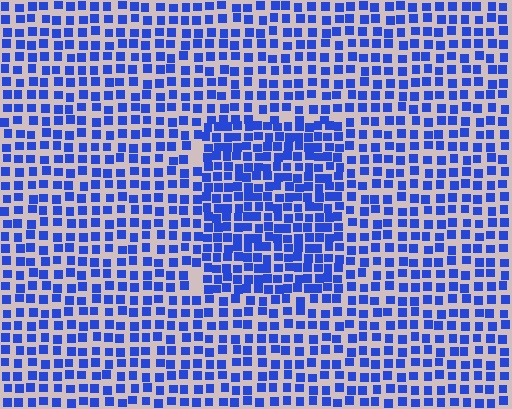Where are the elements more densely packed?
The elements are more densely packed inside the rectangle boundary.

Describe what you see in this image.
The image contains small blue elements arranged at two different densities. A rectangle-shaped region is visible where the elements are more densely packed than the surrounding area.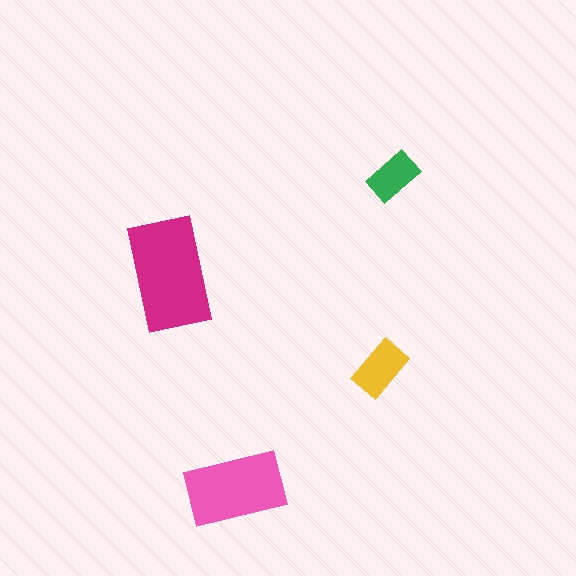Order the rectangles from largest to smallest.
the magenta one, the pink one, the yellow one, the green one.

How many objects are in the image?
There are 4 objects in the image.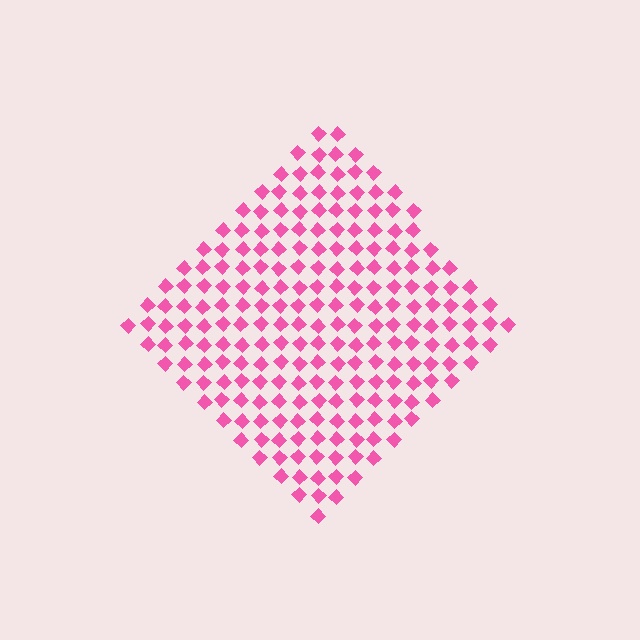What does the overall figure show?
The overall figure shows a diamond.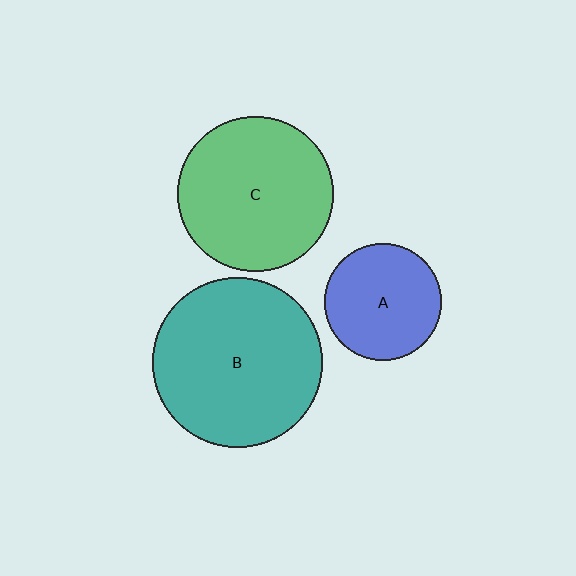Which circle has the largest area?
Circle B (teal).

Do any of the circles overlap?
No, none of the circles overlap.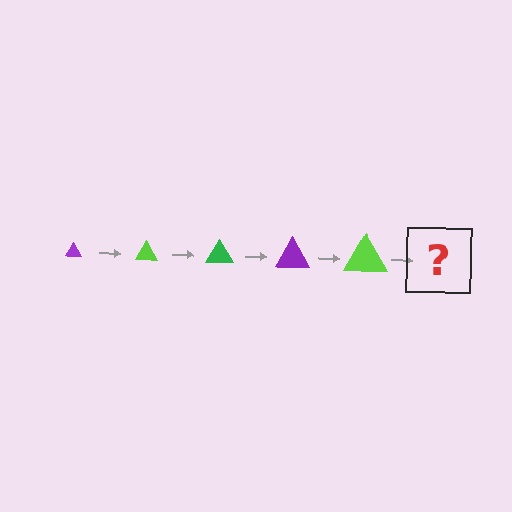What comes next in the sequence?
The next element should be a green triangle, larger than the previous one.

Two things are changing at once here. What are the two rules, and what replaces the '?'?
The two rules are that the triangle grows larger each step and the color cycles through purple, lime, and green. The '?' should be a green triangle, larger than the previous one.